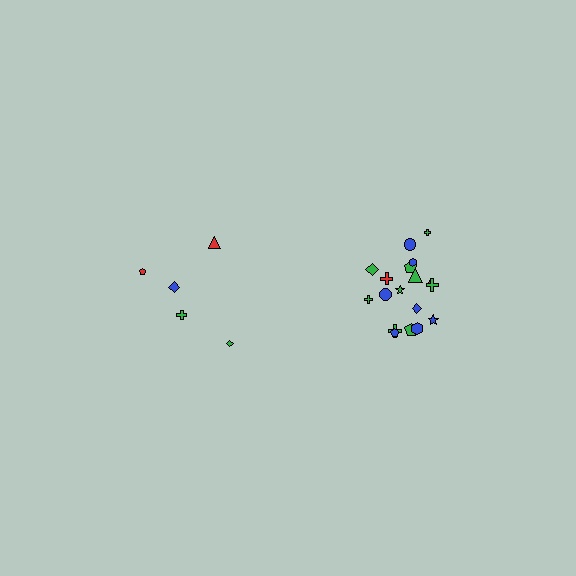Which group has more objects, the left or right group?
The right group.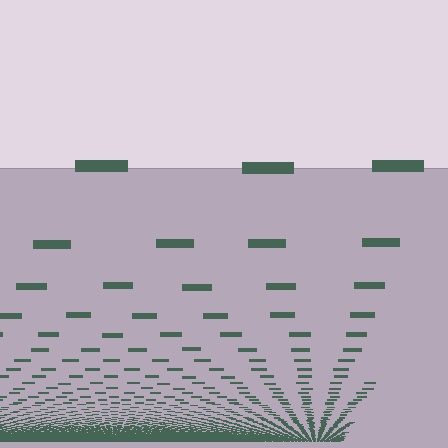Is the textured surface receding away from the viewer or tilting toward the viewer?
The surface appears to tilt toward the viewer. Texture elements get larger and sparser toward the top.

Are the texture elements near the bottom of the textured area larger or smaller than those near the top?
Smaller. The gradient is inverted — elements near the bottom are smaller and denser.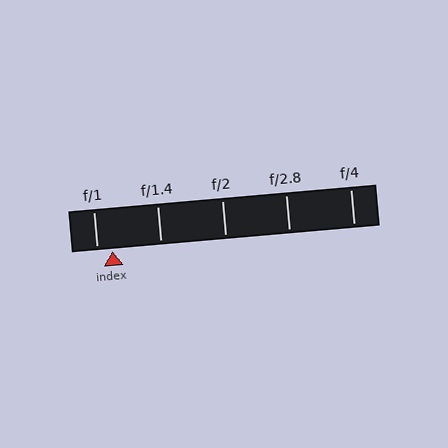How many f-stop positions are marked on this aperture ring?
There are 5 f-stop positions marked.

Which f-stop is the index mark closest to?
The index mark is closest to f/1.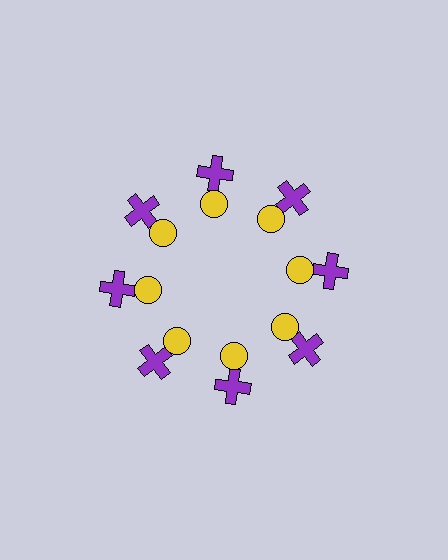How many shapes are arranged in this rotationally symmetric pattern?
There are 16 shapes, arranged in 8 groups of 2.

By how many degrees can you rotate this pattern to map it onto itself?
The pattern maps onto itself every 45 degrees of rotation.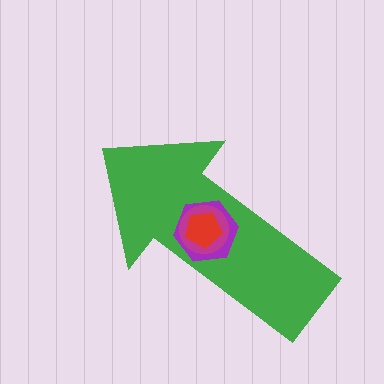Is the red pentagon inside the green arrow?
Yes.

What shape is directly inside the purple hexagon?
The magenta circle.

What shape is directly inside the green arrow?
The purple hexagon.